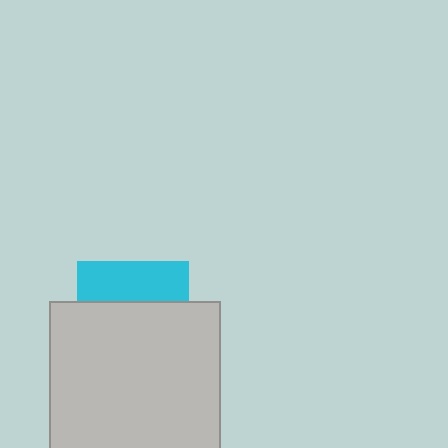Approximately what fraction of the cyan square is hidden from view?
Roughly 64% of the cyan square is hidden behind the light gray square.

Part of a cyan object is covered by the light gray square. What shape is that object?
It is a square.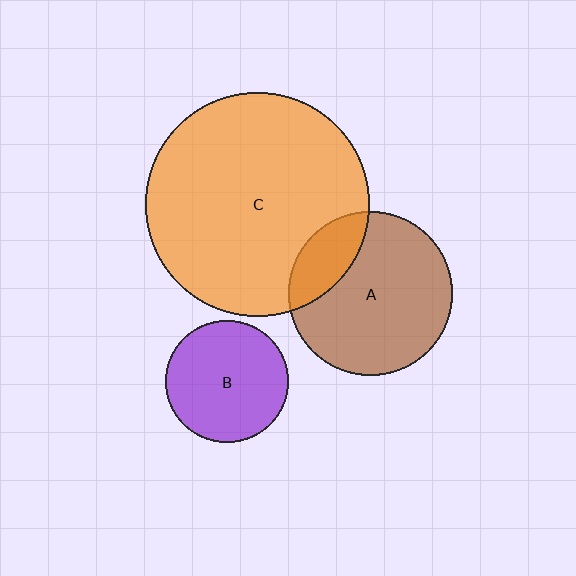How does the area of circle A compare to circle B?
Approximately 1.8 times.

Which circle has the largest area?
Circle C (orange).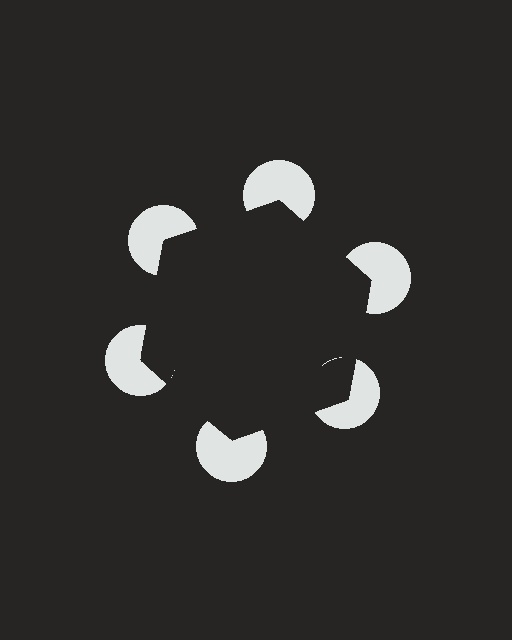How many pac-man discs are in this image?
There are 6 — one at each vertex of the illusory hexagon.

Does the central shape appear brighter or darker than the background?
It typically appears slightly darker than the background, even though no actual brightness change is drawn.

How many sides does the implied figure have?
6 sides.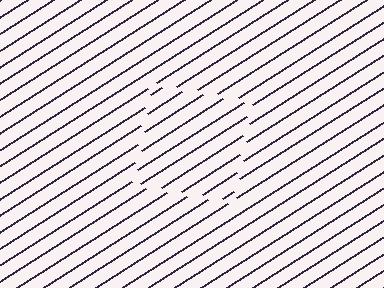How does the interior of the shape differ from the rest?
The interior of the shape contains the same grating, shifted by half a period — the contour is defined by the phase discontinuity where line-ends from the inner and outer gratings abut.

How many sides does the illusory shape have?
4 sides — the line-ends trace a square.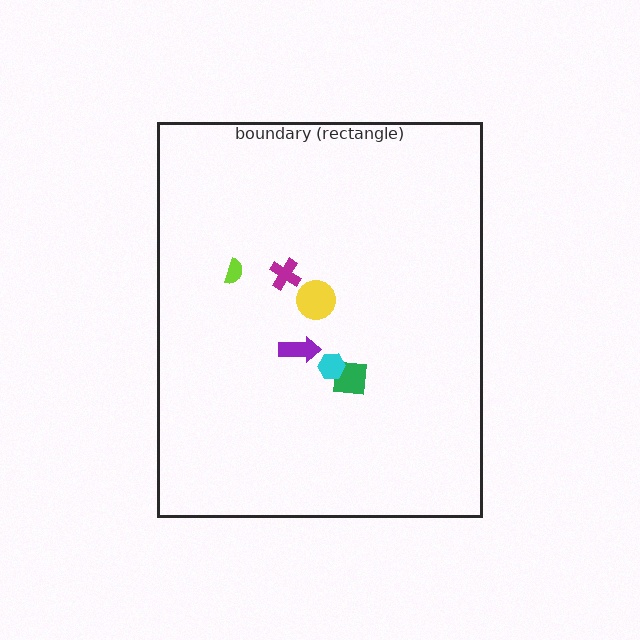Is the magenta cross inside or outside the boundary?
Inside.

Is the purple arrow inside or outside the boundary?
Inside.